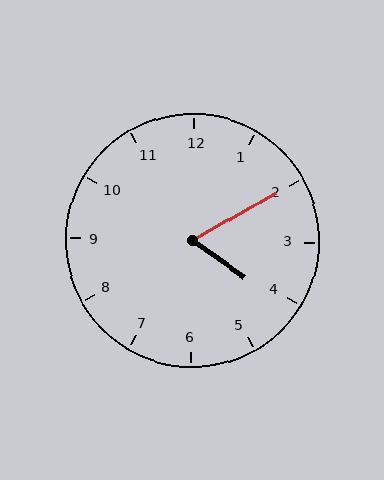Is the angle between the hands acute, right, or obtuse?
It is acute.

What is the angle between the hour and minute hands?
Approximately 65 degrees.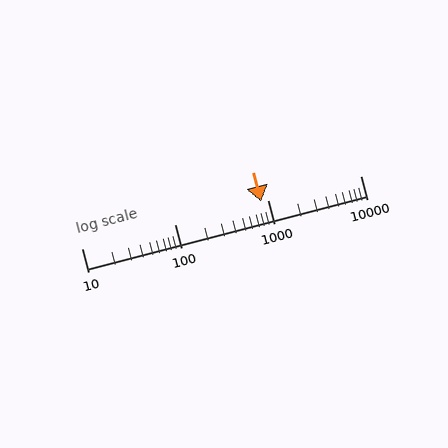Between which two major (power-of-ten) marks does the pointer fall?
The pointer is between 100 and 1000.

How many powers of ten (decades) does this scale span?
The scale spans 3 decades, from 10 to 10000.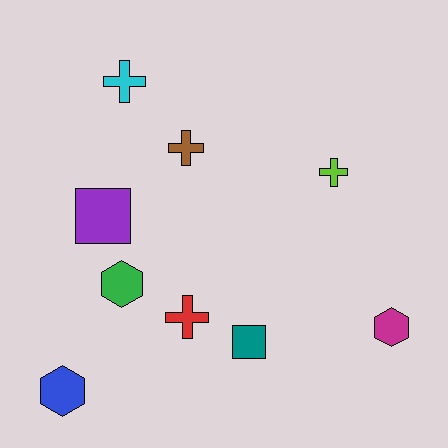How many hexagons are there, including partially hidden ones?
There are 3 hexagons.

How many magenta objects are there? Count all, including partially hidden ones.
There is 1 magenta object.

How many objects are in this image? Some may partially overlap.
There are 9 objects.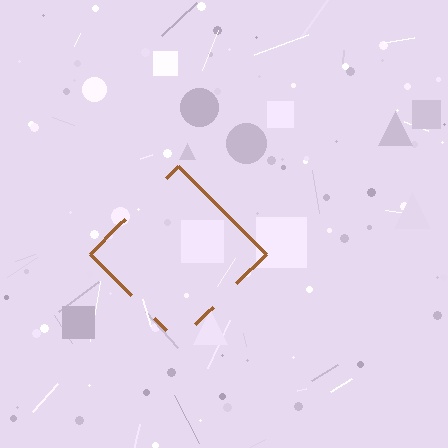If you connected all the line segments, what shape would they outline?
They would outline a diamond.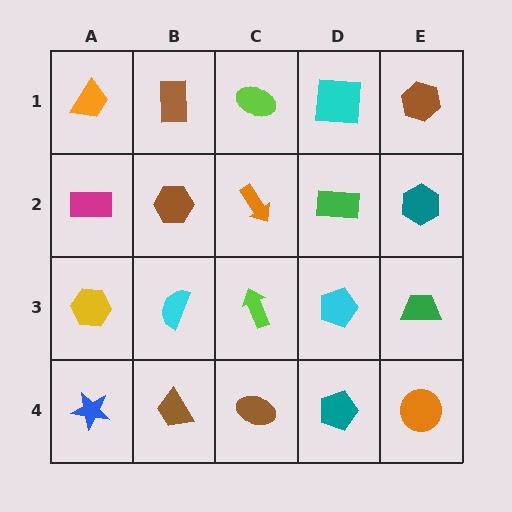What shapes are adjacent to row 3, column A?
A magenta rectangle (row 2, column A), a blue star (row 4, column A), a cyan semicircle (row 3, column B).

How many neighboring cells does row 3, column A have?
3.